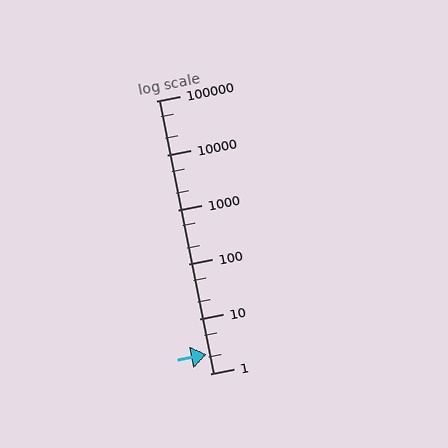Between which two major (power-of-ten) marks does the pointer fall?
The pointer is between 1 and 10.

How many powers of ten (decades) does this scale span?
The scale spans 5 decades, from 1 to 100000.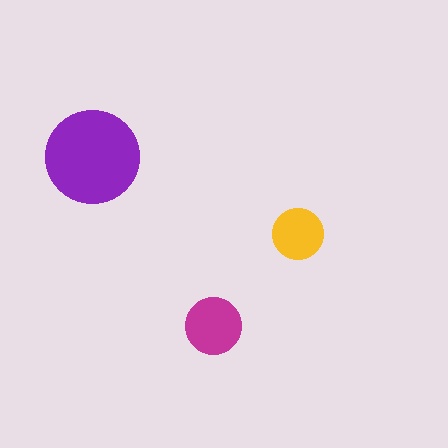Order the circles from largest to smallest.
the purple one, the magenta one, the yellow one.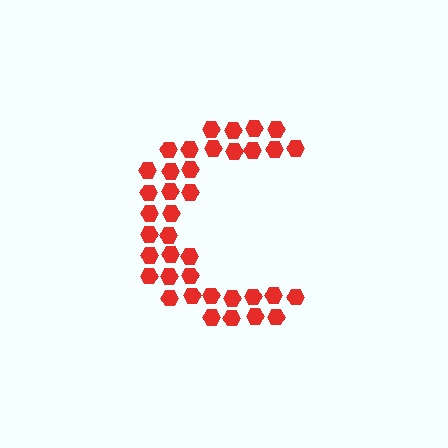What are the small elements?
The small elements are hexagons.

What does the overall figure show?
The overall figure shows the letter C.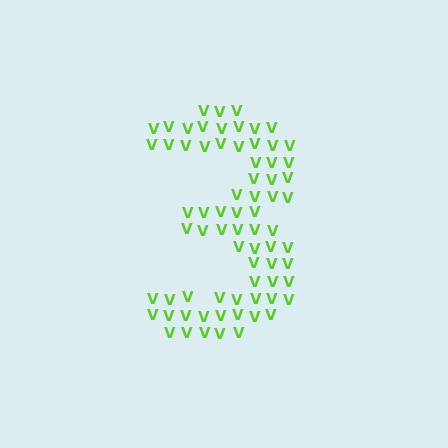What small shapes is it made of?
It is made of small letter V's.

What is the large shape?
The large shape is the digit 3.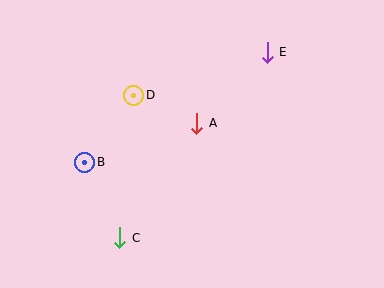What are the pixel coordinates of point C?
Point C is at (120, 238).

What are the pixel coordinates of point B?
Point B is at (85, 162).